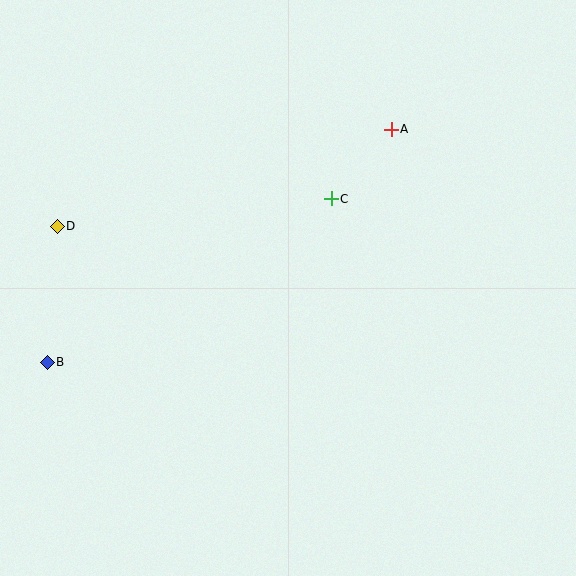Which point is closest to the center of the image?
Point C at (331, 199) is closest to the center.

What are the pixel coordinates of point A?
Point A is at (391, 129).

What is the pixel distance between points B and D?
The distance between B and D is 137 pixels.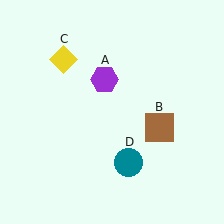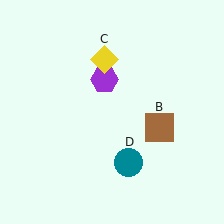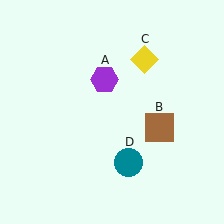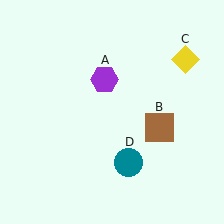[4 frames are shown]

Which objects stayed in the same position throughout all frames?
Purple hexagon (object A) and brown square (object B) and teal circle (object D) remained stationary.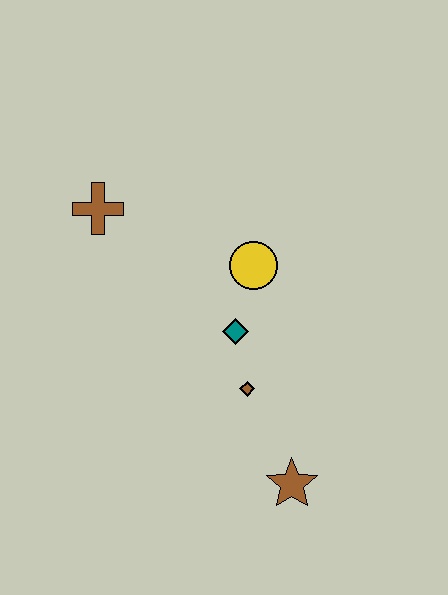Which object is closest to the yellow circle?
The teal diamond is closest to the yellow circle.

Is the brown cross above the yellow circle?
Yes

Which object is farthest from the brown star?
The brown cross is farthest from the brown star.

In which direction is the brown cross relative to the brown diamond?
The brown cross is above the brown diamond.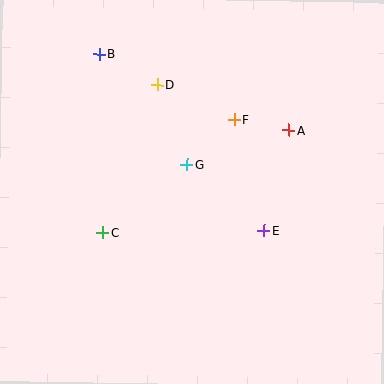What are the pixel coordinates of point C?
Point C is at (103, 232).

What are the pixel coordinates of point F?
Point F is at (234, 119).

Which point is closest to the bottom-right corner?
Point E is closest to the bottom-right corner.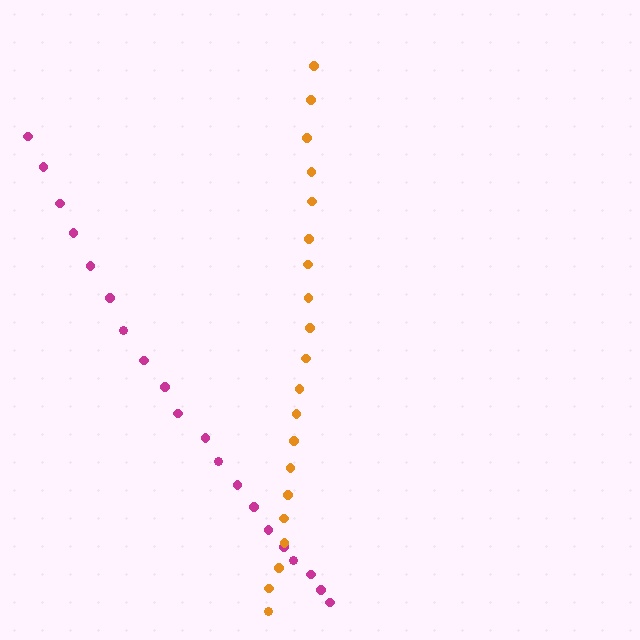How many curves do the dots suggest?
There are 2 distinct paths.